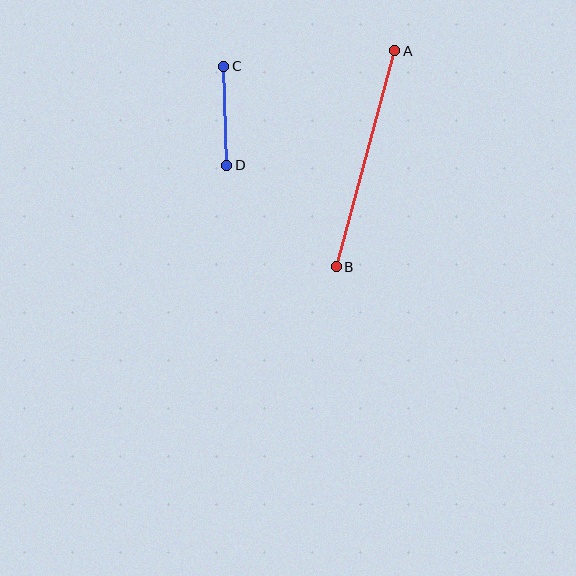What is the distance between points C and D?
The distance is approximately 99 pixels.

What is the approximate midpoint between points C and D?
The midpoint is at approximately (225, 116) pixels.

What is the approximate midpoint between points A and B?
The midpoint is at approximately (366, 159) pixels.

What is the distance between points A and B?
The distance is approximately 224 pixels.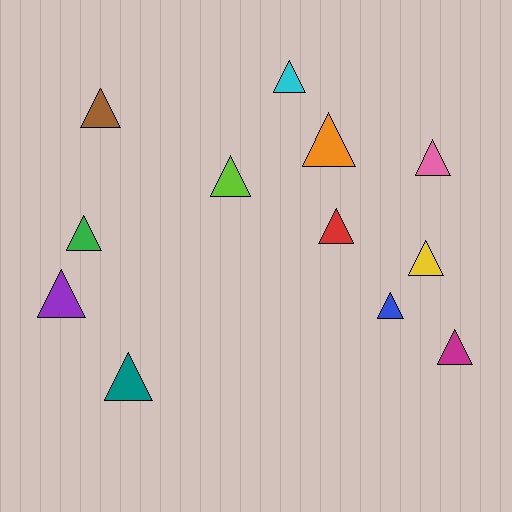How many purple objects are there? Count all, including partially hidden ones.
There is 1 purple object.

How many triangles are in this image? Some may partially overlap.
There are 12 triangles.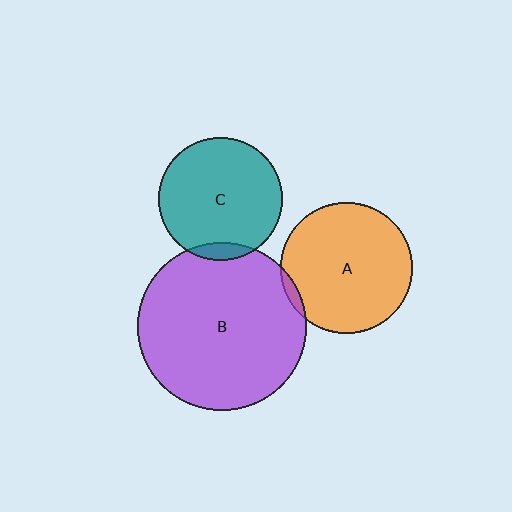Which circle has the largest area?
Circle B (purple).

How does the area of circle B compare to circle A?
Approximately 1.6 times.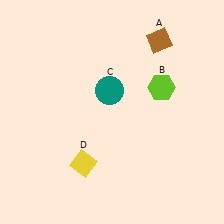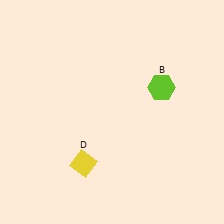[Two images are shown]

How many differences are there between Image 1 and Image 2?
There are 2 differences between the two images.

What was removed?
The teal circle (C), the brown diamond (A) were removed in Image 2.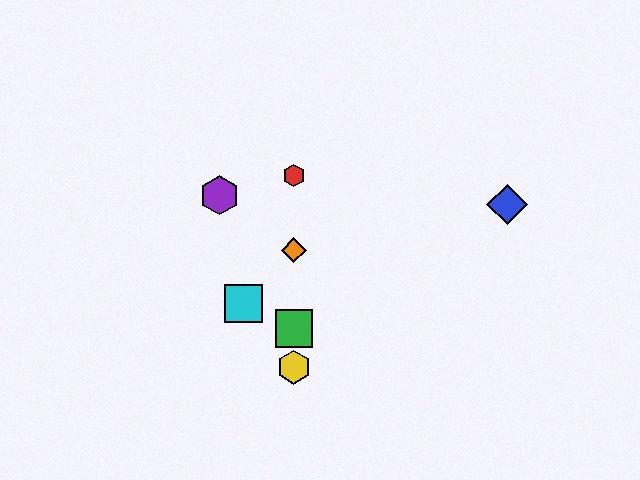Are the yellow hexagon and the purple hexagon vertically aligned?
No, the yellow hexagon is at x≈294 and the purple hexagon is at x≈219.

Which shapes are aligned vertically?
The red hexagon, the green square, the yellow hexagon, the orange diamond are aligned vertically.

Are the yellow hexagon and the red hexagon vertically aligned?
Yes, both are at x≈294.